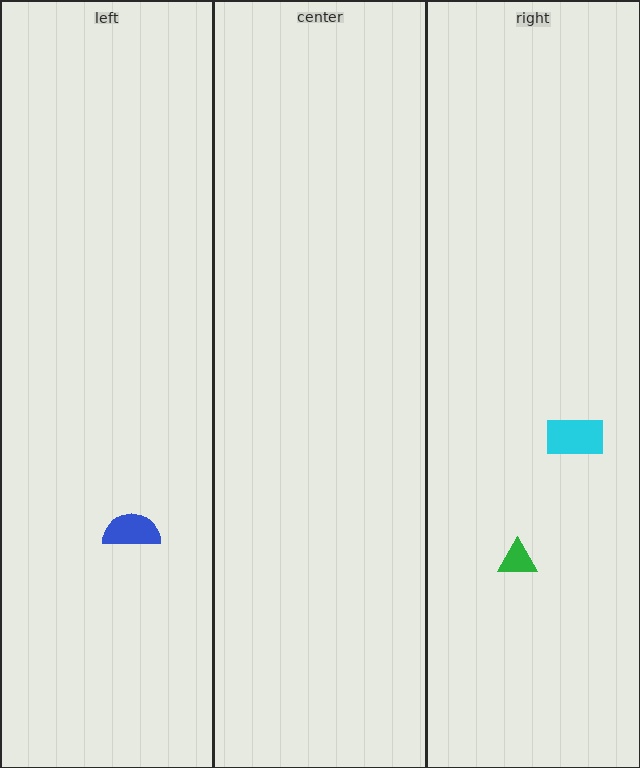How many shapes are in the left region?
1.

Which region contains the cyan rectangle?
The right region.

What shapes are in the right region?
The green triangle, the cyan rectangle.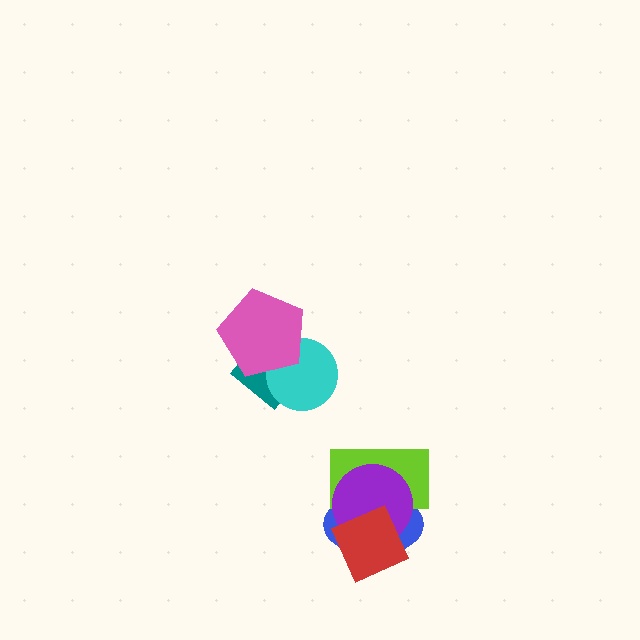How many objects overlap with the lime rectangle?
3 objects overlap with the lime rectangle.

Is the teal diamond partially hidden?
Yes, it is partially covered by another shape.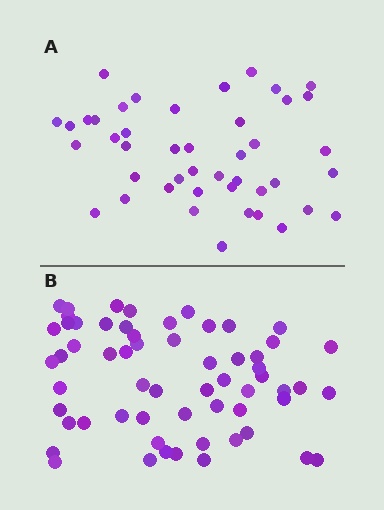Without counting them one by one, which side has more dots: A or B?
Region B (the bottom region) has more dots.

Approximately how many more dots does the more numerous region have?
Region B has approximately 15 more dots than region A.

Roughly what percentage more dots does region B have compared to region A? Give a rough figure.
About 35% more.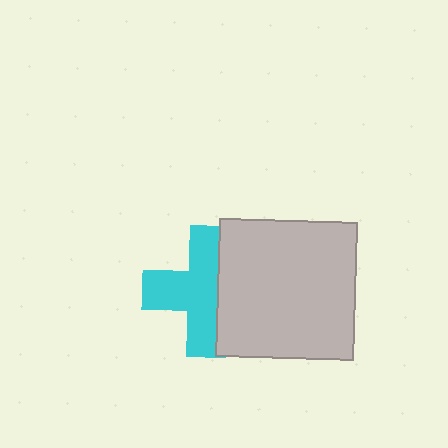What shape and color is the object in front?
The object in front is a light gray square.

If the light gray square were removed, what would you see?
You would see the complete cyan cross.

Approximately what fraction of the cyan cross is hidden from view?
Roughly 35% of the cyan cross is hidden behind the light gray square.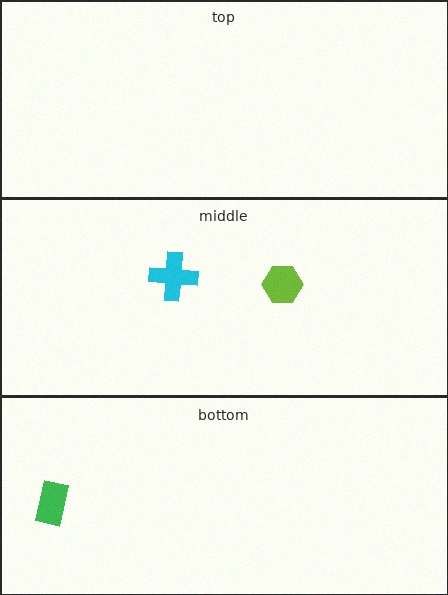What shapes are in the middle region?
The lime hexagon, the cyan cross.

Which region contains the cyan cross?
The middle region.